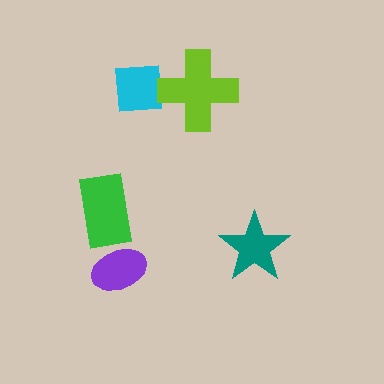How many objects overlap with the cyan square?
1 object overlaps with the cyan square.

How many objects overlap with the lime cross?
1 object overlaps with the lime cross.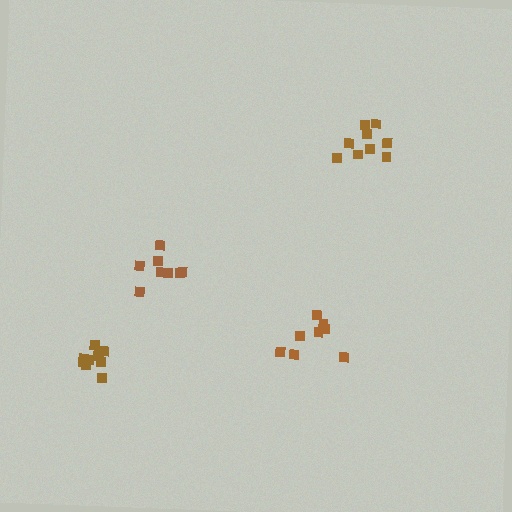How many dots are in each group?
Group 1: 8 dots, Group 2: 9 dots, Group 3: 10 dots, Group 4: 9 dots (36 total).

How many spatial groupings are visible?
There are 4 spatial groupings.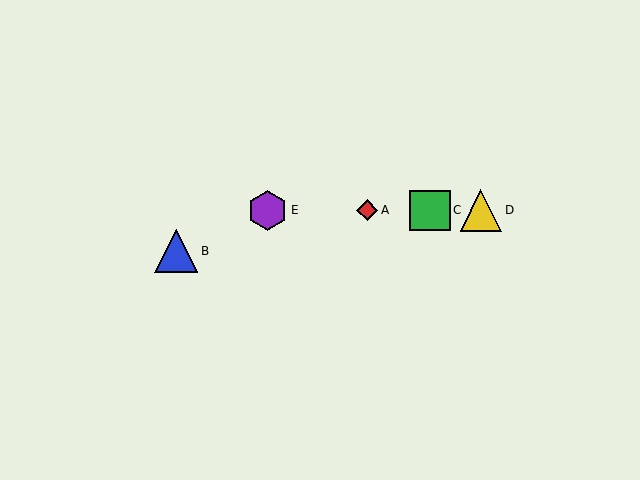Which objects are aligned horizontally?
Objects A, C, D, E are aligned horizontally.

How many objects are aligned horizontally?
4 objects (A, C, D, E) are aligned horizontally.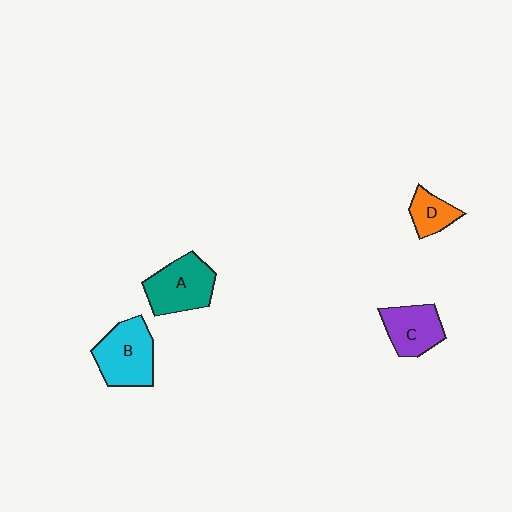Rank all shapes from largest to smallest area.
From largest to smallest: B (cyan), A (teal), C (purple), D (orange).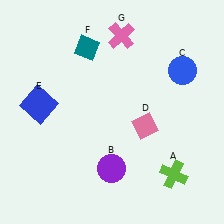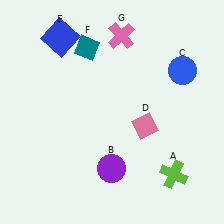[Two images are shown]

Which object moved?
The blue square (E) moved up.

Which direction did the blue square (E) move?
The blue square (E) moved up.